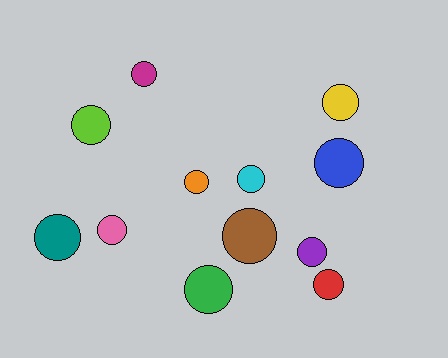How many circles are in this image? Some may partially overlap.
There are 12 circles.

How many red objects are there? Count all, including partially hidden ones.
There is 1 red object.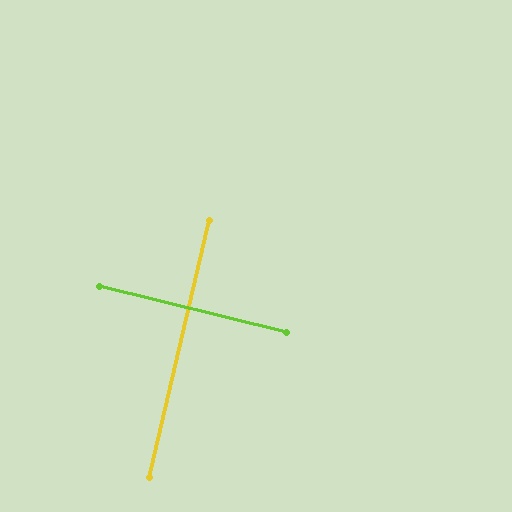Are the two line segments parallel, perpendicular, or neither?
Perpendicular — they meet at approximately 89°.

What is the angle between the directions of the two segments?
Approximately 89 degrees.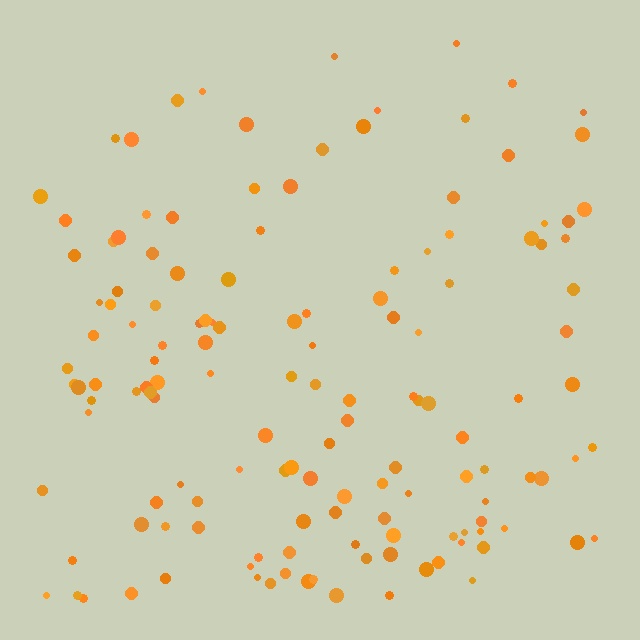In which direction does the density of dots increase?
From top to bottom, with the bottom side densest.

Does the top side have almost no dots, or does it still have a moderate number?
Still a moderate number, just noticeably fewer than the bottom.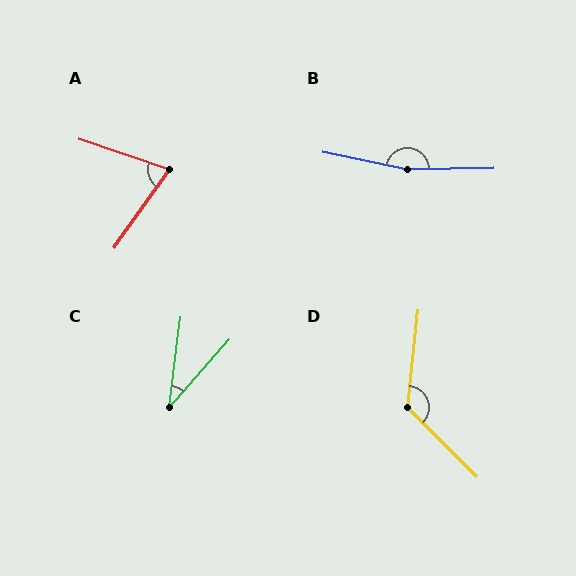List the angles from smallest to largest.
C (34°), A (73°), D (129°), B (167°).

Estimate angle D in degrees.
Approximately 129 degrees.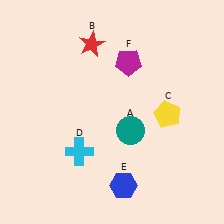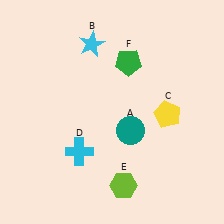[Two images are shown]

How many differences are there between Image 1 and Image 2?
There are 3 differences between the two images.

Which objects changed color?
B changed from red to cyan. E changed from blue to lime. F changed from magenta to green.